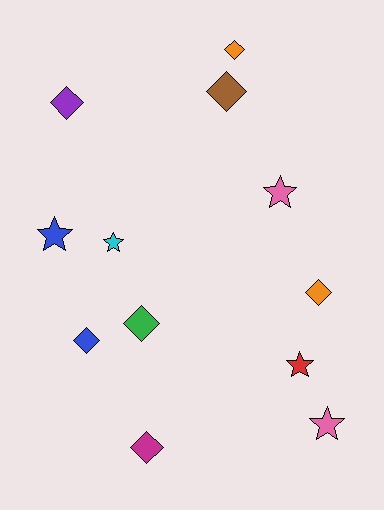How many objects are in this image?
There are 12 objects.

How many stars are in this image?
There are 5 stars.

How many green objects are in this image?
There is 1 green object.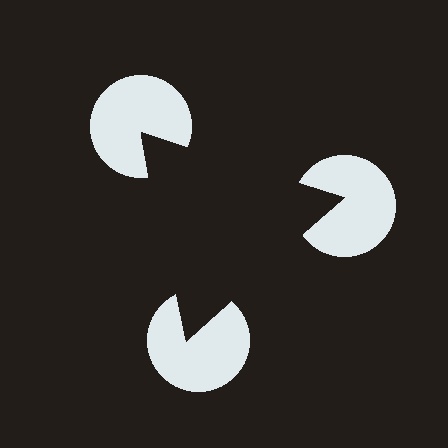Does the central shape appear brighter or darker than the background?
It typically appears slightly darker than the background, even though no actual brightness change is drawn.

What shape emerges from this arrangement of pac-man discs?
An illusory triangle — its edges are inferred from the aligned wedge cuts in the pac-man discs, not physically drawn.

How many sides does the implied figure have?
3 sides.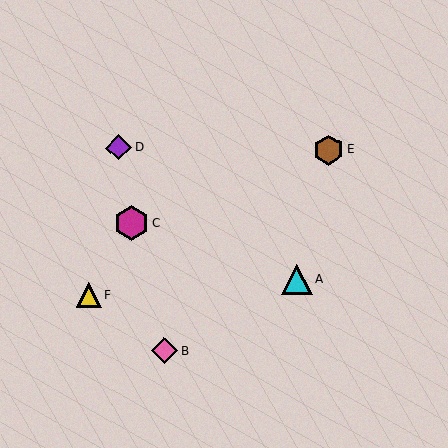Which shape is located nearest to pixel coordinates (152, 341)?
The pink diamond (labeled B) at (164, 351) is nearest to that location.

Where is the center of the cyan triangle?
The center of the cyan triangle is at (297, 279).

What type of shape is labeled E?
Shape E is a brown hexagon.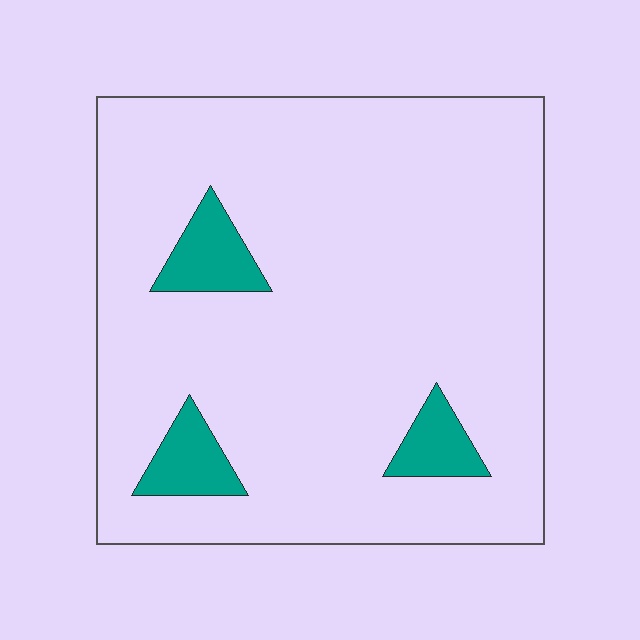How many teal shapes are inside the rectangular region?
3.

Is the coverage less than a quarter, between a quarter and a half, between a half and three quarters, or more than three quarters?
Less than a quarter.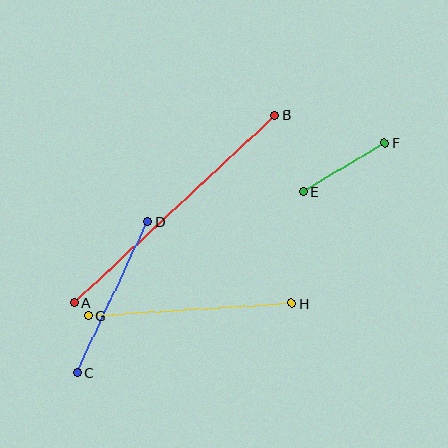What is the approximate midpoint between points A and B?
The midpoint is at approximately (175, 209) pixels.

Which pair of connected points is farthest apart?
Points A and B are farthest apart.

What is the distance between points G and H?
The distance is approximately 204 pixels.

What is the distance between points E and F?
The distance is approximately 95 pixels.